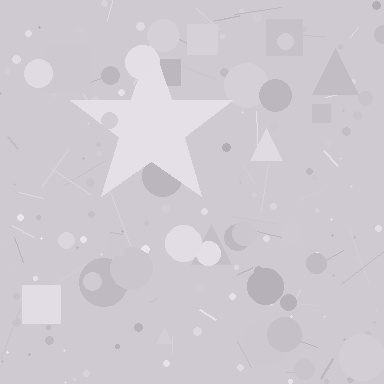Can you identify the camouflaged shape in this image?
The camouflaged shape is a star.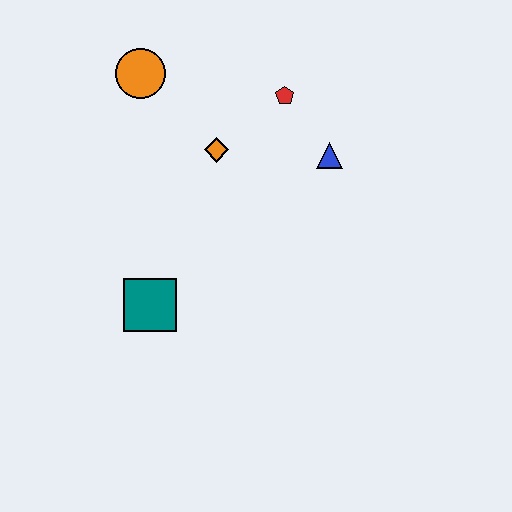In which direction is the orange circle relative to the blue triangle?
The orange circle is to the left of the blue triangle.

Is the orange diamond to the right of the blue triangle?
No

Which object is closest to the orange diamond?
The red pentagon is closest to the orange diamond.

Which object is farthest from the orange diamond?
The teal square is farthest from the orange diamond.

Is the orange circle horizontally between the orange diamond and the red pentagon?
No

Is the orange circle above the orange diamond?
Yes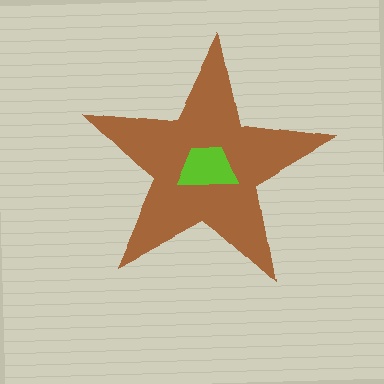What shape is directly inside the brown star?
The lime trapezoid.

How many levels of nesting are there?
2.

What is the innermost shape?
The lime trapezoid.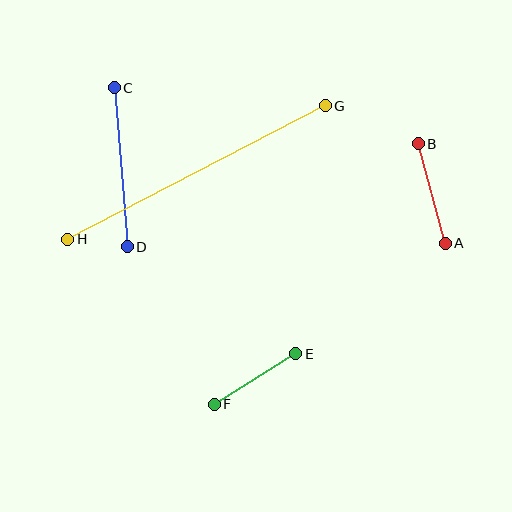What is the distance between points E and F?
The distance is approximately 96 pixels.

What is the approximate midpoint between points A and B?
The midpoint is at approximately (432, 193) pixels.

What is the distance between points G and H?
The distance is approximately 290 pixels.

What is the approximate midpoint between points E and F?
The midpoint is at approximately (255, 379) pixels.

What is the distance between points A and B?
The distance is approximately 103 pixels.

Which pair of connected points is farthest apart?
Points G and H are farthest apart.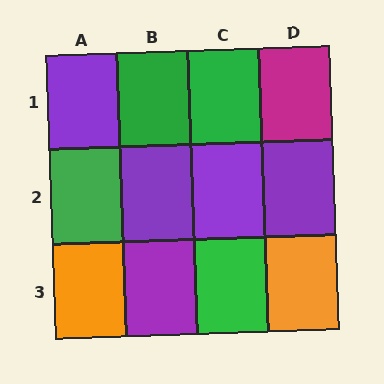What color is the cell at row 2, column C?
Purple.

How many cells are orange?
2 cells are orange.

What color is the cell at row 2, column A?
Green.